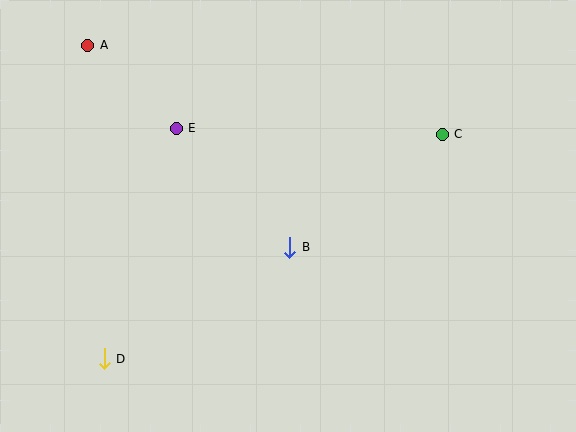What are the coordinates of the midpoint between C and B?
The midpoint between C and B is at (366, 191).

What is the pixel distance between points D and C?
The distance between D and C is 406 pixels.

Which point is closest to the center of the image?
Point B at (290, 247) is closest to the center.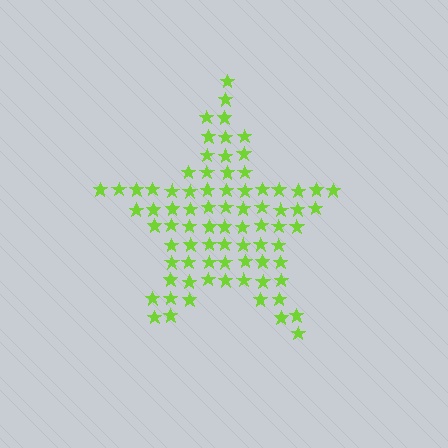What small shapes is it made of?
It is made of small stars.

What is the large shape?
The large shape is a star.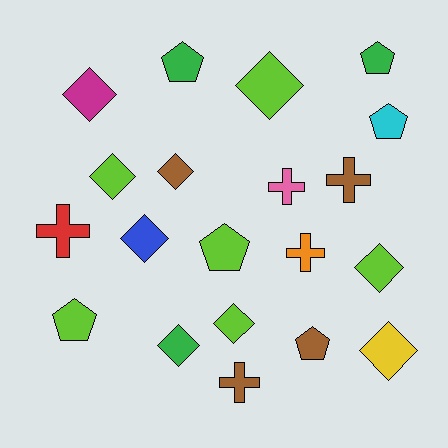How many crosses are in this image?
There are 5 crosses.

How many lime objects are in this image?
There are 6 lime objects.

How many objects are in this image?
There are 20 objects.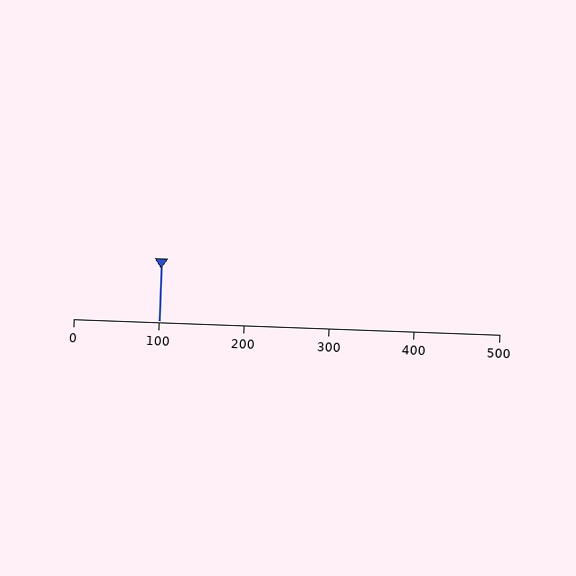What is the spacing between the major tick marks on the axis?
The major ticks are spaced 100 apart.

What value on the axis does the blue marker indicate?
The marker indicates approximately 100.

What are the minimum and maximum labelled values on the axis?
The axis runs from 0 to 500.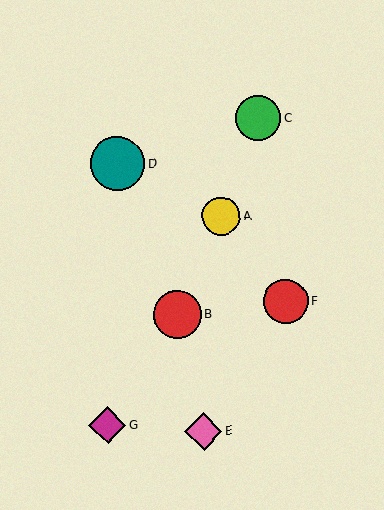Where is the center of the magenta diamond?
The center of the magenta diamond is at (107, 425).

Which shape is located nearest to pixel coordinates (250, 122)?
The green circle (labeled C) at (259, 118) is nearest to that location.